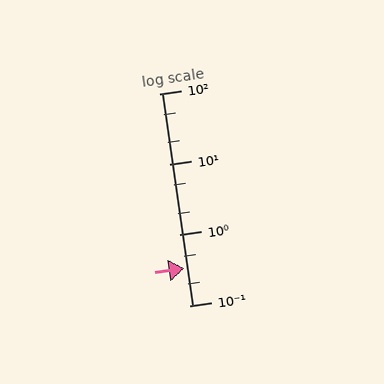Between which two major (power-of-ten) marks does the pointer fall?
The pointer is between 0.1 and 1.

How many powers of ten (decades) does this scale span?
The scale spans 3 decades, from 0.1 to 100.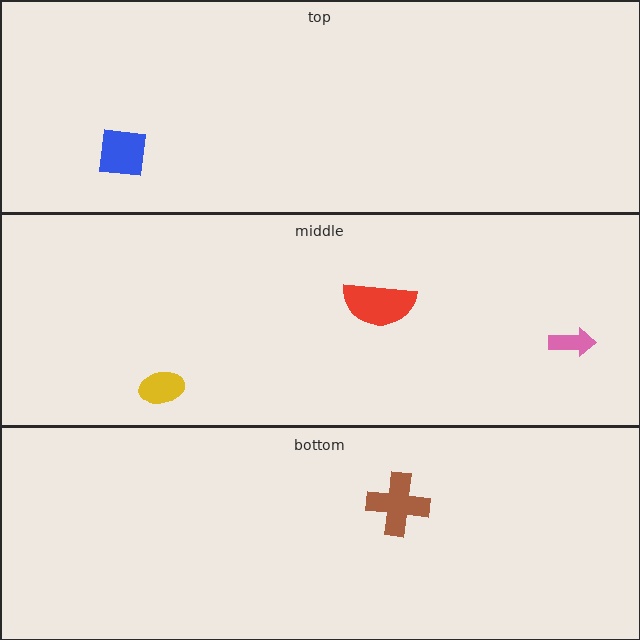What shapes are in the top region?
The blue square.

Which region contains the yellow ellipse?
The middle region.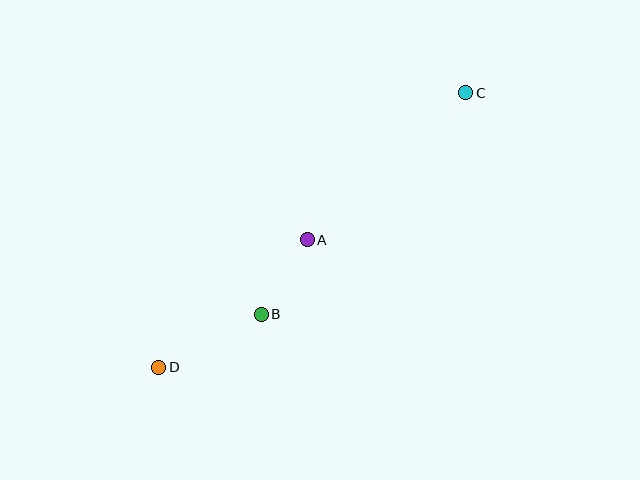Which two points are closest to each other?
Points A and B are closest to each other.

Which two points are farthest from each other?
Points C and D are farthest from each other.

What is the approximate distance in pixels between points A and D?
The distance between A and D is approximately 196 pixels.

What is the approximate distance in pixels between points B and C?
The distance between B and C is approximately 301 pixels.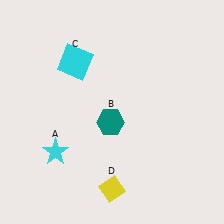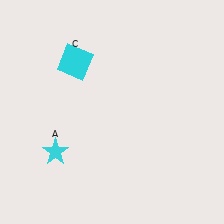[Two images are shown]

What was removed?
The yellow diamond (D), the teal hexagon (B) were removed in Image 2.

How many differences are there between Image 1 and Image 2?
There are 2 differences between the two images.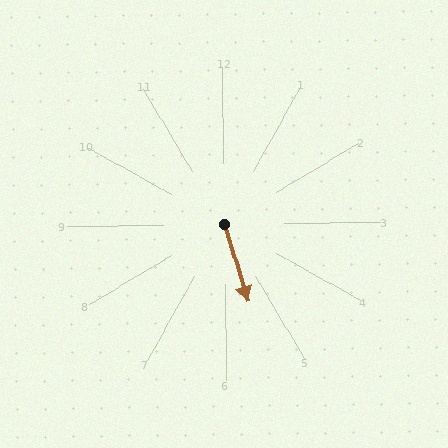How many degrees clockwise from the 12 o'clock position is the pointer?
Approximately 164 degrees.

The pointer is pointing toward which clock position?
Roughly 5 o'clock.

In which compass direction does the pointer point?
South.